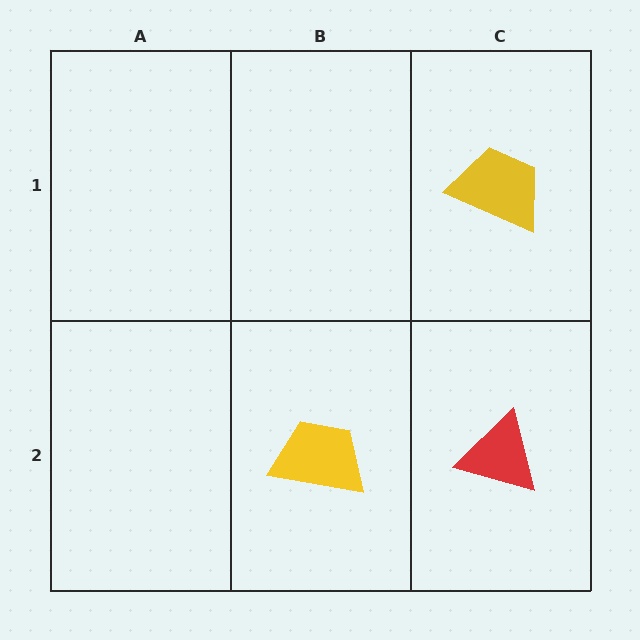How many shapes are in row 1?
1 shape.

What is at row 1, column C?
A yellow trapezoid.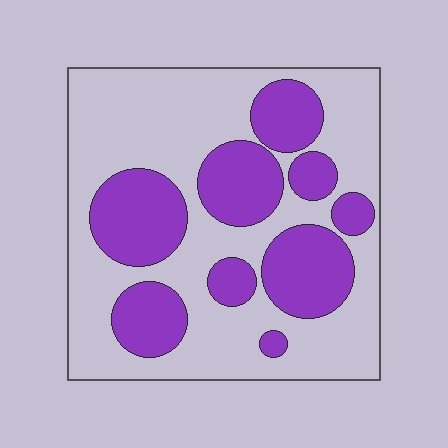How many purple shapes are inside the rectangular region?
9.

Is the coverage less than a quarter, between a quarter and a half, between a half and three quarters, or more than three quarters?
Between a quarter and a half.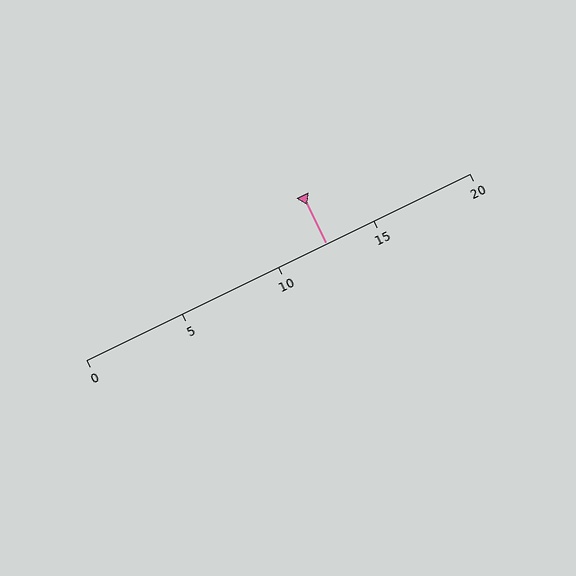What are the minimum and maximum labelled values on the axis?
The axis runs from 0 to 20.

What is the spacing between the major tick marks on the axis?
The major ticks are spaced 5 apart.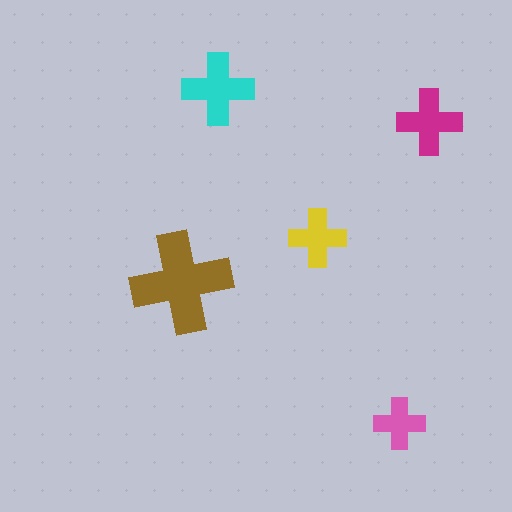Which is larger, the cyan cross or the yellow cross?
The cyan one.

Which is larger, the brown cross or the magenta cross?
The brown one.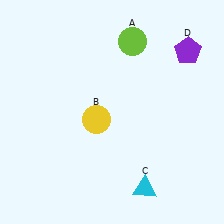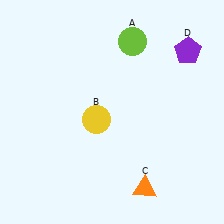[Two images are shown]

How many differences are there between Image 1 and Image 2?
There is 1 difference between the two images.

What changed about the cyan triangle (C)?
In Image 1, C is cyan. In Image 2, it changed to orange.